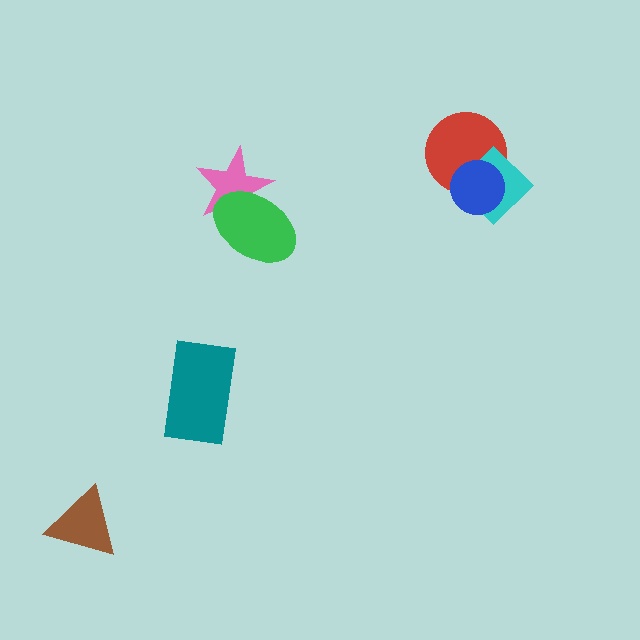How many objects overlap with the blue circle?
2 objects overlap with the blue circle.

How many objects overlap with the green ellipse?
1 object overlaps with the green ellipse.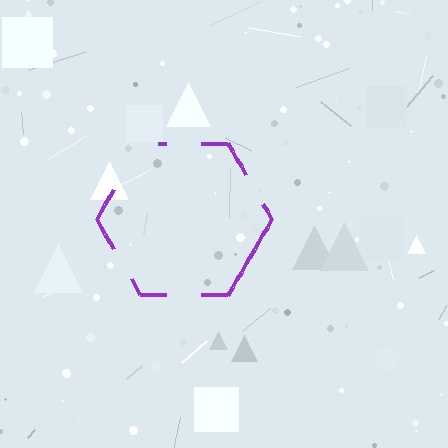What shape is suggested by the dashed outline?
The dashed outline suggests a hexagon.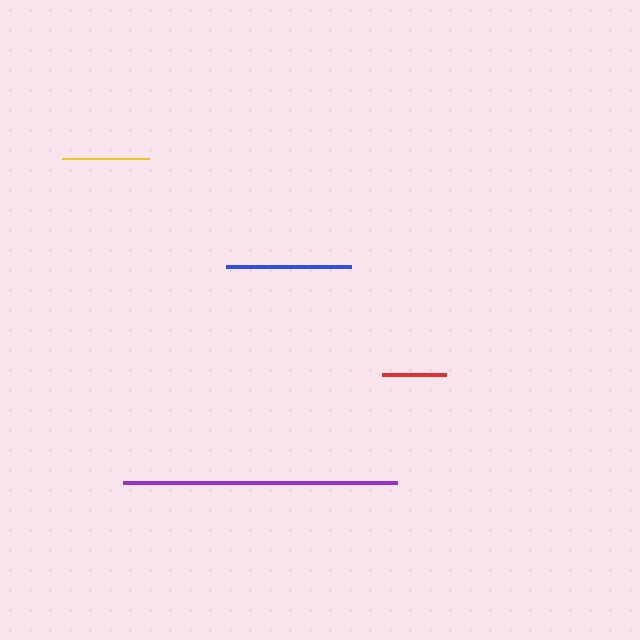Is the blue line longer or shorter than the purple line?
The purple line is longer than the blue line.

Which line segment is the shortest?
The red line is the shortest at approximately 64 pixels.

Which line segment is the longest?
The purple line is the longest at approximately 274 pixels.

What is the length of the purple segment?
The purple segment is approximately 274 pixels long.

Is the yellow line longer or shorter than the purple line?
The purple line is longer than the yellow line.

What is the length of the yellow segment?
The yellow segment is approximately 86 pixels long.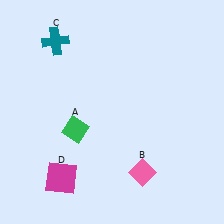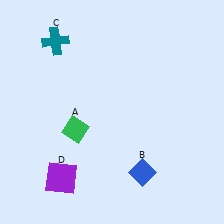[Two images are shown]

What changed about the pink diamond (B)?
In Image 1, B is pink. In Image 2, it changed to blue.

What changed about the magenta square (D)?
In Image 1, D is magenta. In Image 2, it changed to purple.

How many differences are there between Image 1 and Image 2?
There are 2 differences between the two images.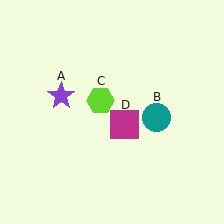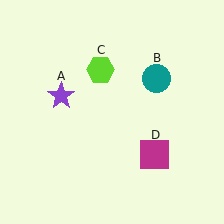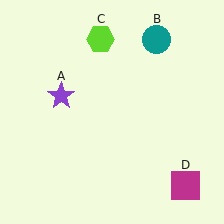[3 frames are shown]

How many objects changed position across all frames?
3 objects changed position: teal circle (object B), lime hexagon (object C), magenta square (object D).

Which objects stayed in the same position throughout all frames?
Purple star (object A) remained stationary.